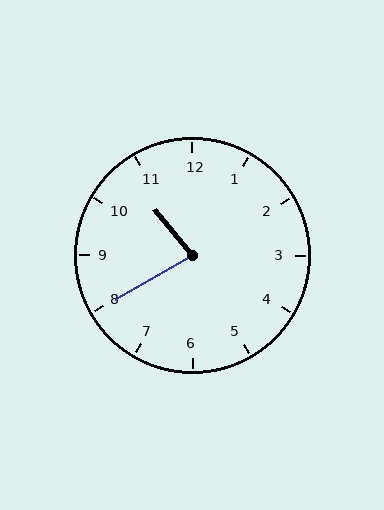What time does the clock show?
10:40.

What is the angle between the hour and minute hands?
Approximately 80 degrees.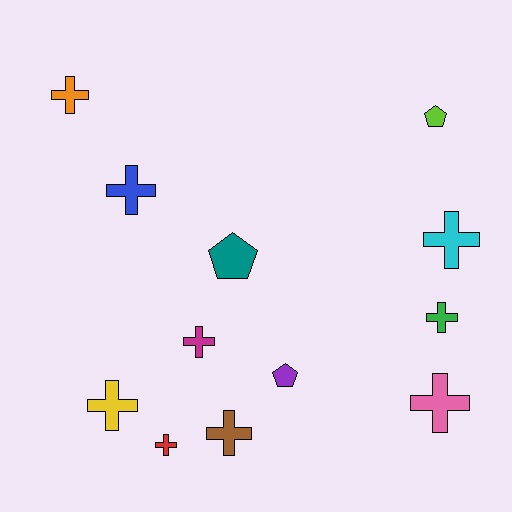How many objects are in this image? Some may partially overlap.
There are 12 objects.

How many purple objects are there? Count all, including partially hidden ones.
There is 1 purple object.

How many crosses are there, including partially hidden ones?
There are 9 crosses.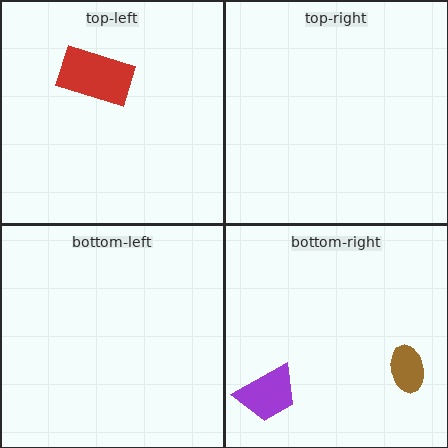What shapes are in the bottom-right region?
The purple trapezoid, the brown ellipse.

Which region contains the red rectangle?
The top-left region.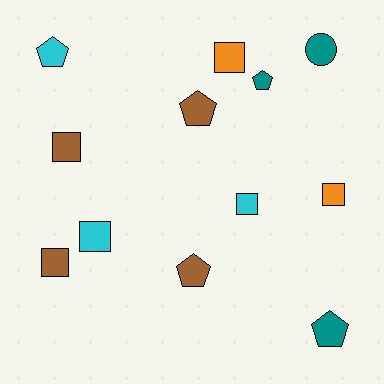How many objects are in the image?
There are 12 objects.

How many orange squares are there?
There are 2 orange squares.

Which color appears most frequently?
Brown, with 4 objects.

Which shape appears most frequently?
Square, with 6 objects.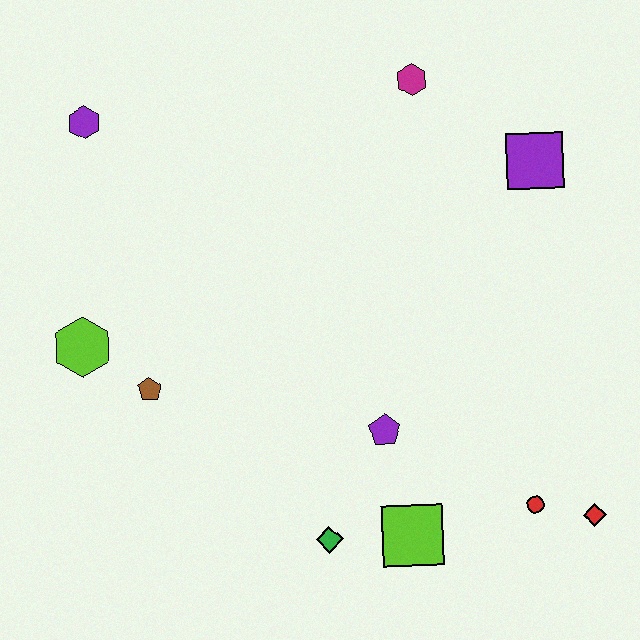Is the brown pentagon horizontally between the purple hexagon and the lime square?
Yes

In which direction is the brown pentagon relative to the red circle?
The brown pentagon is to the left of the red circle.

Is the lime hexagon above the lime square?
Yes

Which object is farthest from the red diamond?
The purple hexagon is farthest from the red diamond.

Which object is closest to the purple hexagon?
The lime hexagon is closest to the purple hexagon.